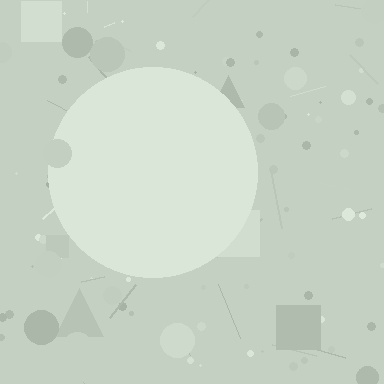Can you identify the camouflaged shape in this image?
The camouflaged shape is a circle.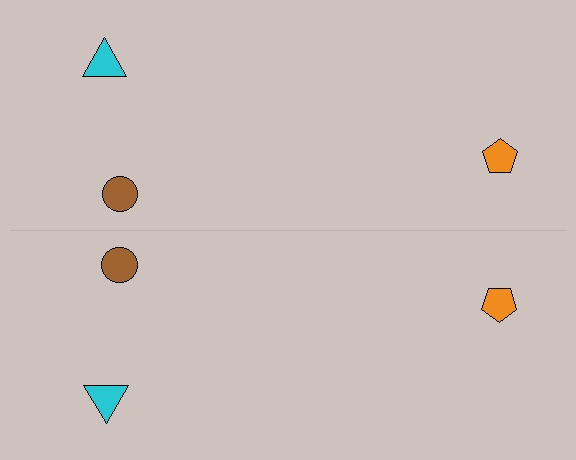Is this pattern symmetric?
Yes, this pattern has bilateral (reflection) symmetry.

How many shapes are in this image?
There are 6 shapes in this image.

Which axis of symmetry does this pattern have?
The pattern has a horizontal axis of symmetry running through the center of the image.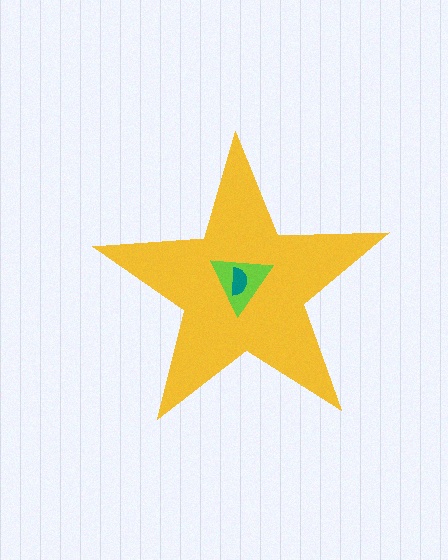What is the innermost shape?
The teal semicircle.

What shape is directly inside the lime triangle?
The teal semicircle.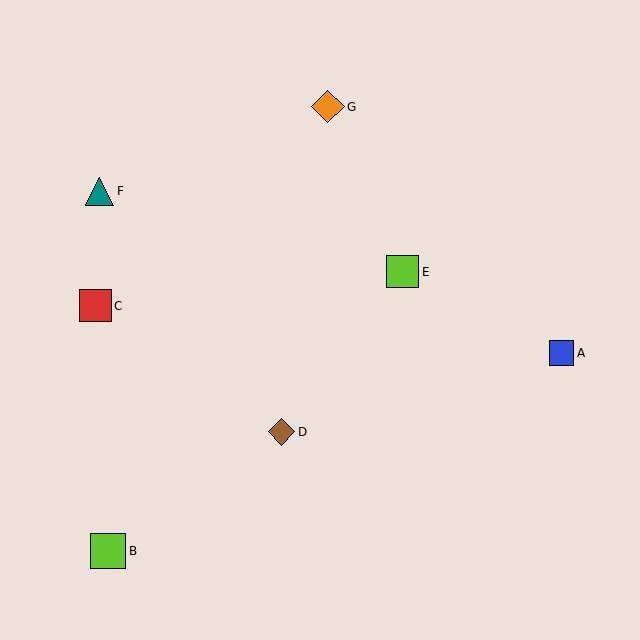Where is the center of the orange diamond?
The center of the orange diamond is at (328, 107).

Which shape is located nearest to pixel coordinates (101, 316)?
The red square (labeled C) at (95, 306) is nearest to that location.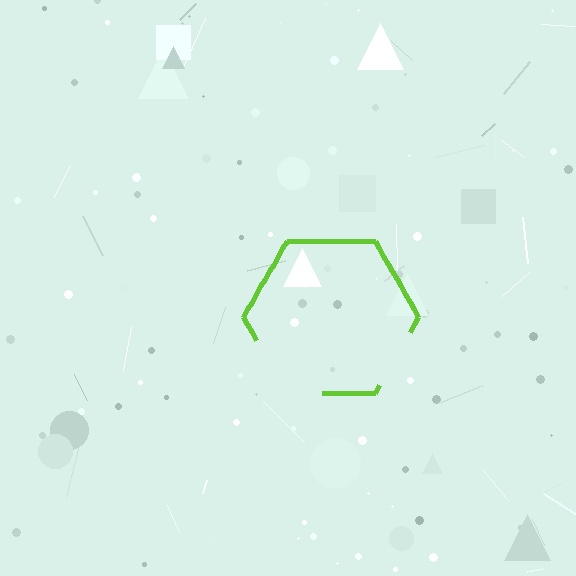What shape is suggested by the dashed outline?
The dashed outline suggests a hexagon.